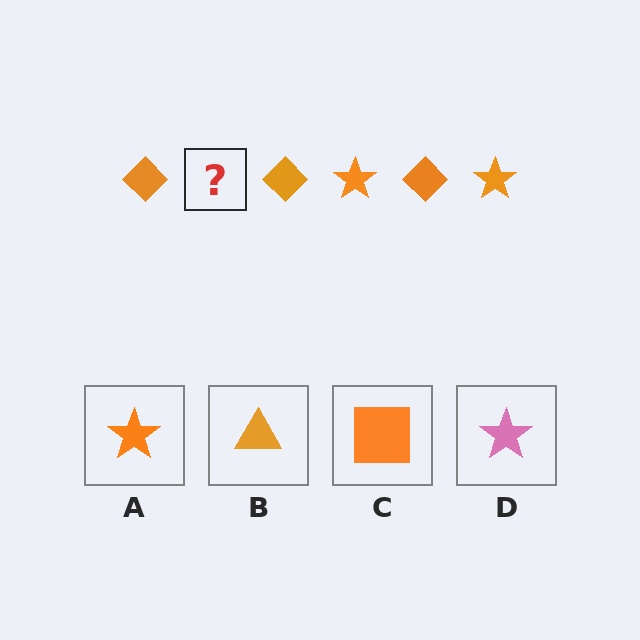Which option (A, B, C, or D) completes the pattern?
A.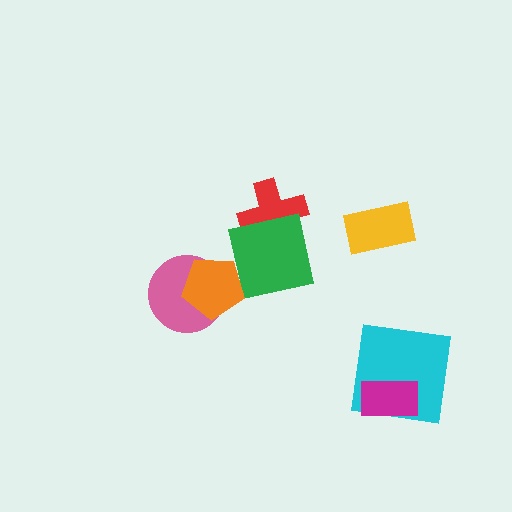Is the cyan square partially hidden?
Yes, it is partially covered by another shape.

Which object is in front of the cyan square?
The magenta rectangle is in front of the cyan square.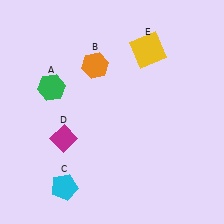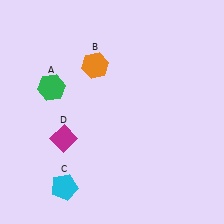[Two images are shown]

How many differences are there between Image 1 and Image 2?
There is 1 difference between the two images.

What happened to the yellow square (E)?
The yellow square (E) was removed in Image 2. It was in the top-right area of Image 1.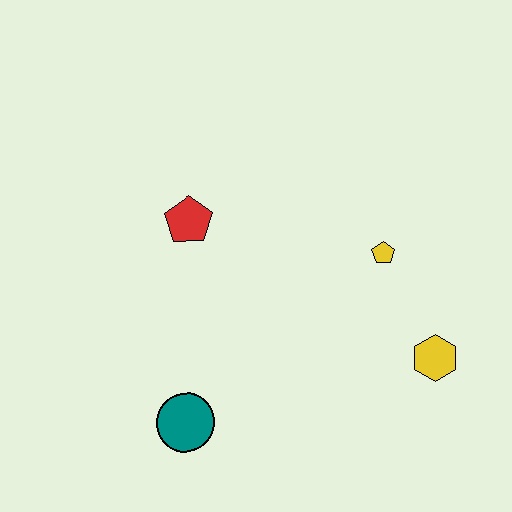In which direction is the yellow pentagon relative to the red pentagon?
The yellow pentagon is to the right of the red pentagon.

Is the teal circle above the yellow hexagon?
No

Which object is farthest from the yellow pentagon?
The teal circle is farthest from the yellow pentagon.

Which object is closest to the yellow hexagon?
The yellow pentagon is closest to the yellow hexagon.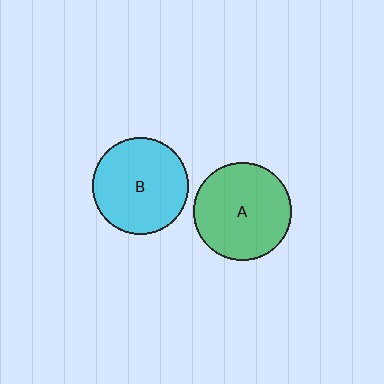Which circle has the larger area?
Circle A (green).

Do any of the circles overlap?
No, none of the circles overlap.